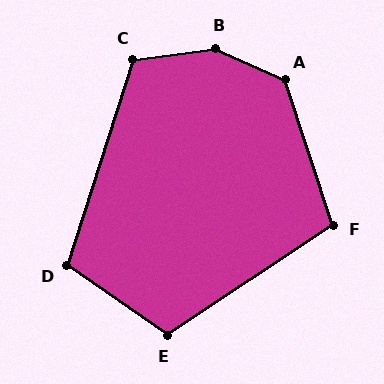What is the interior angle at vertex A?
Approximately 133 degrees (obtuse).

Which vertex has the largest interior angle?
B, at approximately 148 degrees.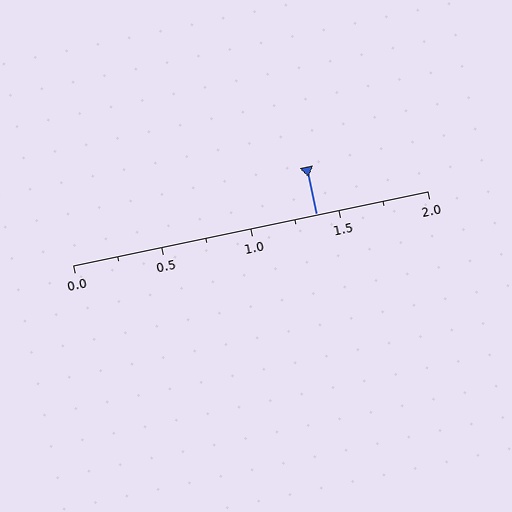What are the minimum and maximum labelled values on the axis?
The axis runs from 0.0 to 2.0.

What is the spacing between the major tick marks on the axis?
The major ticks are spaced 0.5 apart.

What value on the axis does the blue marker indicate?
The marker indicates approximately 1.38.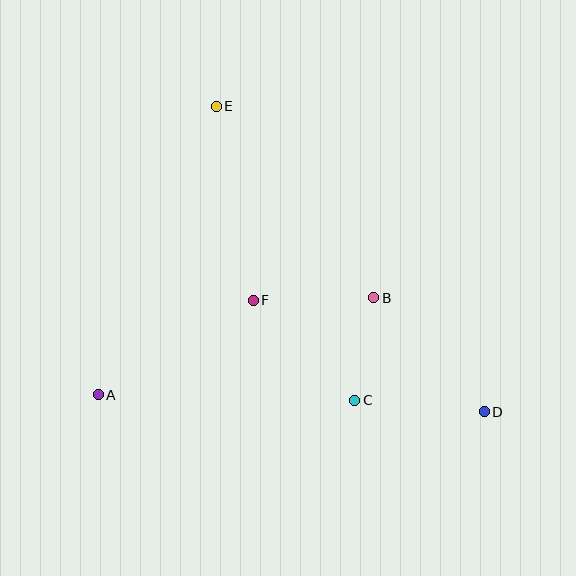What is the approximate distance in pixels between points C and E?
The distance between C and E is approximately 325 pixels.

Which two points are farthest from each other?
Points D and E are farthest from each other.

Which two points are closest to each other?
Points B and C are closest to each other.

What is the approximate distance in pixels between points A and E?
The distance between A and E is approximately 312 pixels.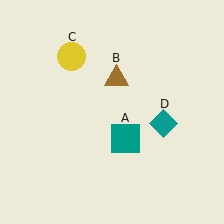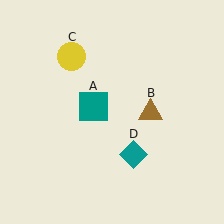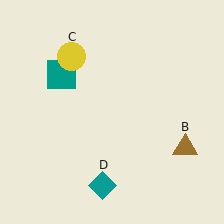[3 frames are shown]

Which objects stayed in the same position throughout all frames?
Yellow circle (object C) remained stationary.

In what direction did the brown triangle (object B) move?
The brown triangle (object B) moved down and to the right.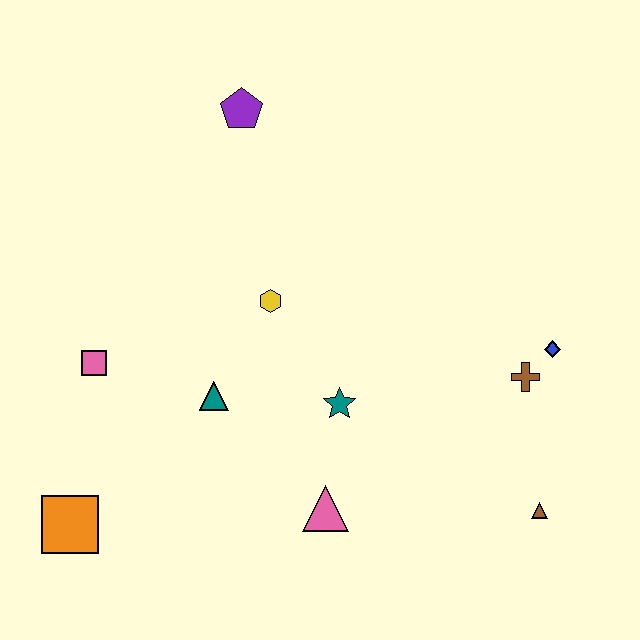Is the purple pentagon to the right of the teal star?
No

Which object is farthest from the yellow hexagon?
The brown triangle is farthest from the yellow hexagon.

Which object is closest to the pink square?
The teal triangle is closest to the pink square.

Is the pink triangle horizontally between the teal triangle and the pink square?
No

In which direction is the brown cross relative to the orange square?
The brown cross is to the right of the orange square.